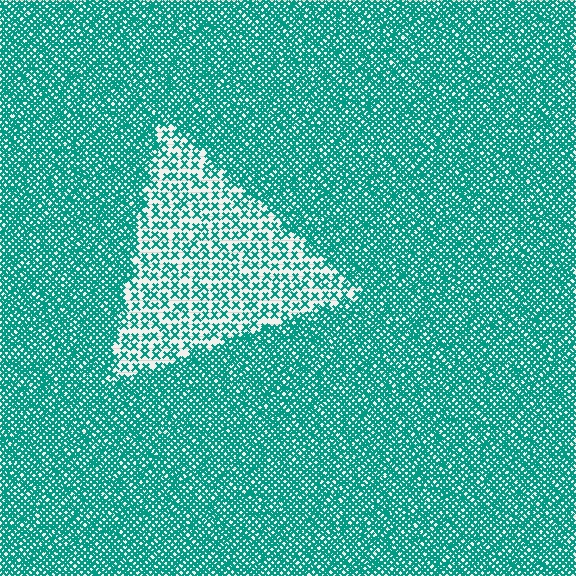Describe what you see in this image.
The image contains small teal elements arranged at two different densities. A triangle-shaped region is visible where the elements are less densely packed than the surrounding area.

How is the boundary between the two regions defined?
The boundary is defined by a change in element density (approximately 2.6x ratio). All elements are the same color, size, and shape.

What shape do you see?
I see a triangle.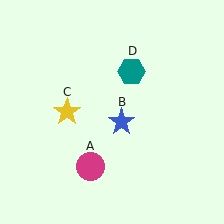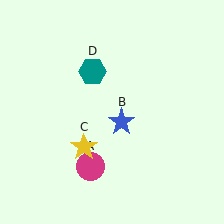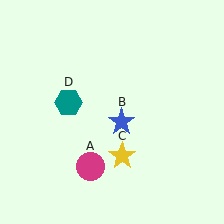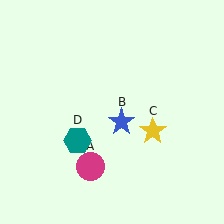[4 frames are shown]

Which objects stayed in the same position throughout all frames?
Magenta circle (object A) and blue star (object B) remained stationary.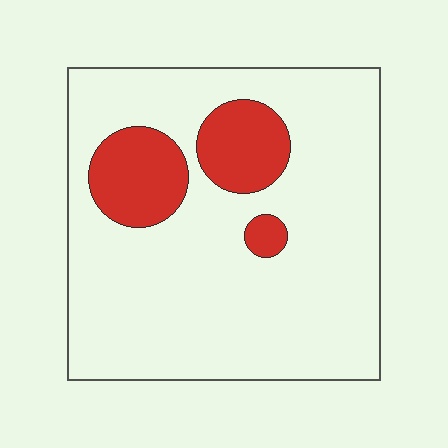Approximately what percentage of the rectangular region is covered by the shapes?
Approximately 15%.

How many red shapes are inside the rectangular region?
3.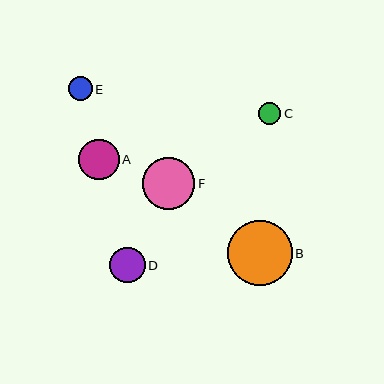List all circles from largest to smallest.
From largest to smallest: B, F, A, D, E, C.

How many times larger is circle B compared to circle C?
Circle B is approximately 2.9 times the size of circle C.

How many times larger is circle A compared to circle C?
Circle A is approximately 1.8 times the size of circle C.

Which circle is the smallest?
Circle C is the smallest with a size of approximately 22 pixels.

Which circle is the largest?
Circle B is the largest with a size of approximately 65 pixels.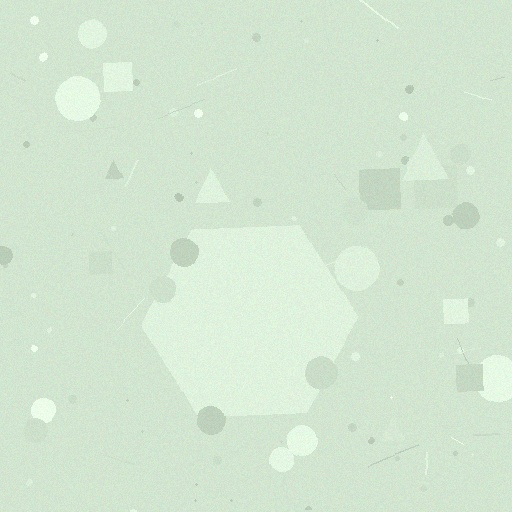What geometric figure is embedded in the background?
A hexagon is embedded in the background.